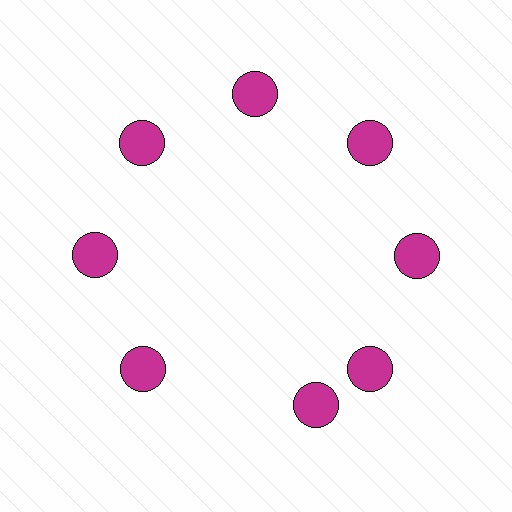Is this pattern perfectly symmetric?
No. The 8 magenta circles are arranged in a ring, but one element near the 6 o'clock position is rotated out of alignment along the ring, breaking the 8-fold rotational symmetry.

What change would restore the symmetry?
The symmetry would be restored by rotating it back into even spacing with its neighbors so that all 8 circles sit at equal angles and equal distance from the center.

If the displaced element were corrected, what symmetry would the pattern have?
It would have 8-fold rotational symmetry — the pattern would map onto itself every 45 degrees.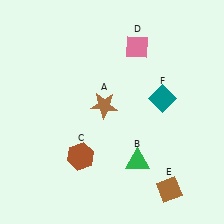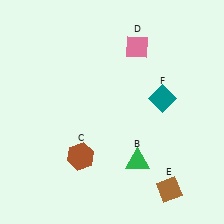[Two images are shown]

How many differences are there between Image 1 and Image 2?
There is 1 difference between the two images.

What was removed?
The brown star (A) was removed in Image 2.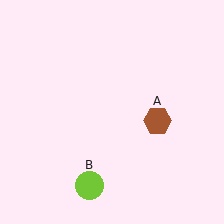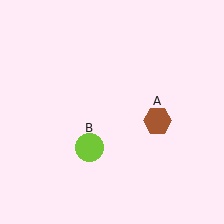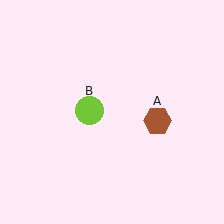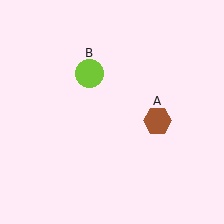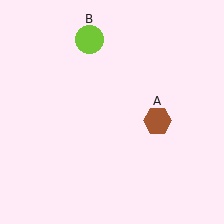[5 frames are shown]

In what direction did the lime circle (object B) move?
The lime circle (object B) moved up.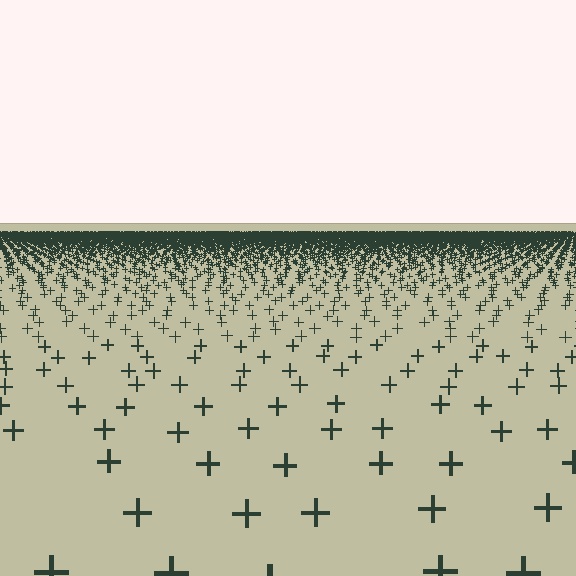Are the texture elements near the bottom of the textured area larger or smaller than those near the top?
Larger. Near the bottom, elements are closer to the viewer and appear at a bigger on-screen size.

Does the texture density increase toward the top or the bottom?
Density increases toward the top.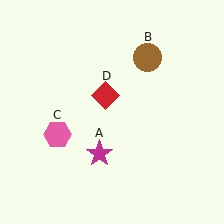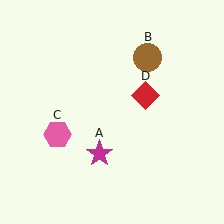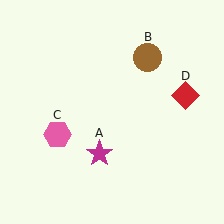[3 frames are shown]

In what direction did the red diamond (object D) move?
The red diamond (object D) moved right.